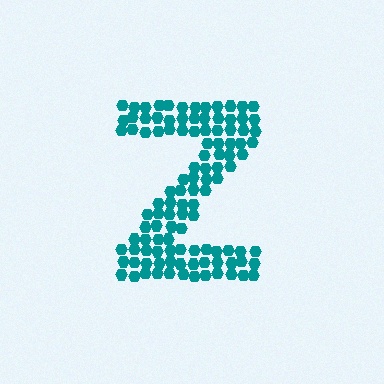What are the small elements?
The small elements are hexagons.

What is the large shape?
The large shape is the letter Z.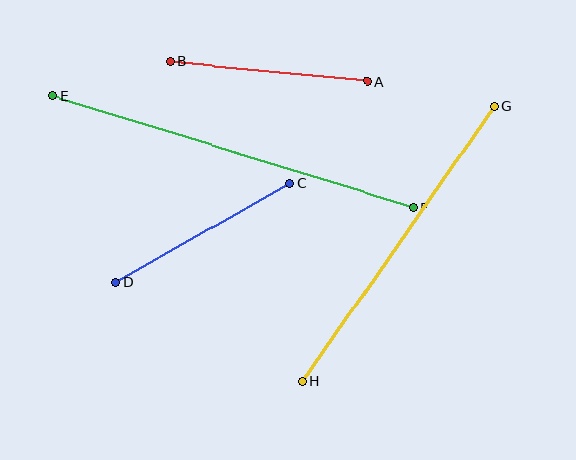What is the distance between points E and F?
The distance is approximately 378 pixels.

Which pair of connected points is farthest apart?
Points E and F are farthest apart.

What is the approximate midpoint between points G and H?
The midpoint is at approximately (398, 244) pixels.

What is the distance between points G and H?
The distance is approximately 335 pixels.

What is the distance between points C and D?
The distance is approximately 201 pixels.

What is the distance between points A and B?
The distance is approximately 198 pixels.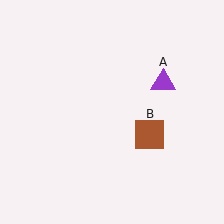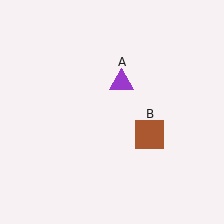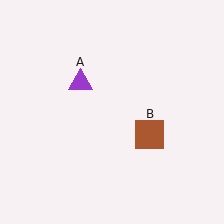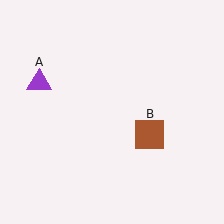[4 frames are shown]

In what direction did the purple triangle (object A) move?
The purple triangle (object A) moved left.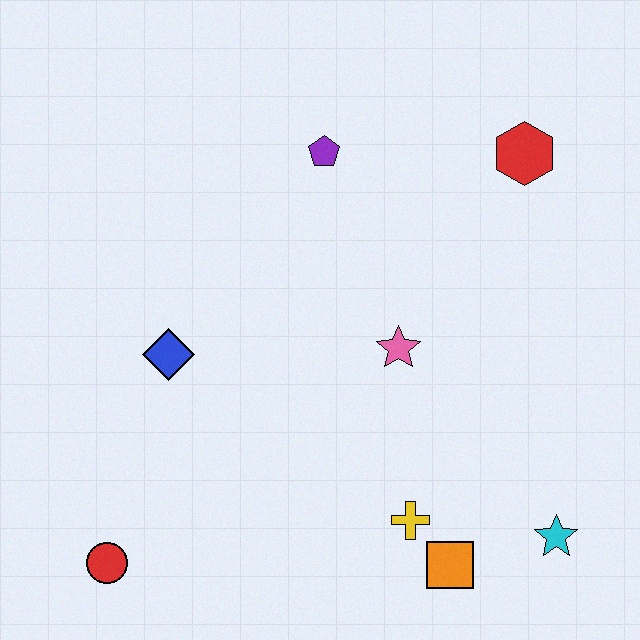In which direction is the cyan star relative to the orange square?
The cyan star is to the right of the orange square.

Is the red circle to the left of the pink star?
Yes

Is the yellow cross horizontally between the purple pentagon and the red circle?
No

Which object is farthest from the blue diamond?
The cyan star is farthest from the blue diamond.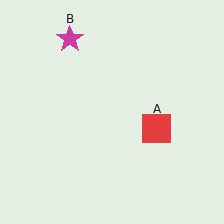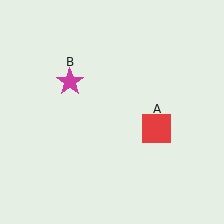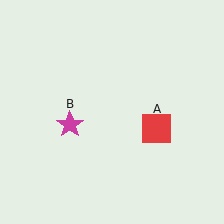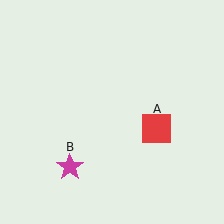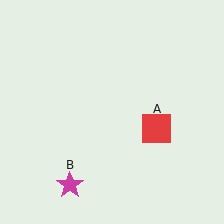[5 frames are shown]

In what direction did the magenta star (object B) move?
The magenta star (object B) moved down.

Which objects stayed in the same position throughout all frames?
Red square (object A) remained stationary.